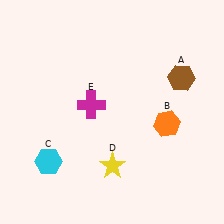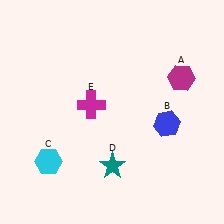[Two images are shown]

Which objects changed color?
A changed from brown to magenta. B changed from orange to blue. D changed from yellow to teal.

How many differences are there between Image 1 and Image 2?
There are 3 differences between the two images.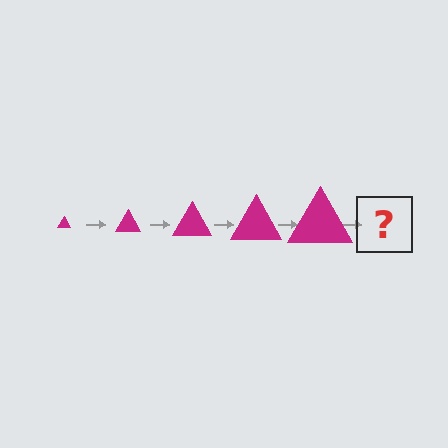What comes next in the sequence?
The next element should be a magenta triangle, larger than the previous one.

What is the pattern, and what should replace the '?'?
The pattern is that the triangle gets progressively larger each step. The '?' should be a magenta triangle, larger than the previous one.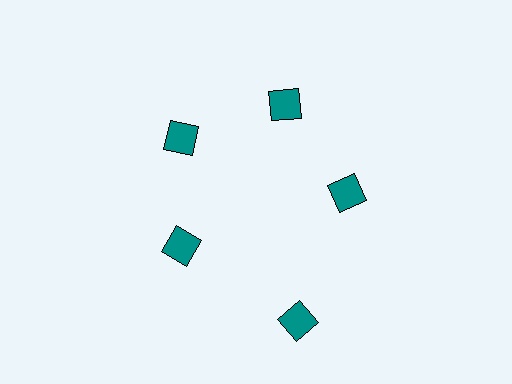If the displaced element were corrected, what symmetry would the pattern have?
It would have 5-fold rotational symmetry — the pattern would map onto itself every 72 degrees.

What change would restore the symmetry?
The symmetry would be restored by moving it inward, back onto the ring so that all 5 diamonds sit at equal angles and equal distance from the center.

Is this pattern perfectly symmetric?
No. The 5 teal diamonds are arranged in a ring, but one element near the 5 o'clock position is pushed outward from the center, breaking the 5-fold rotational symmetry.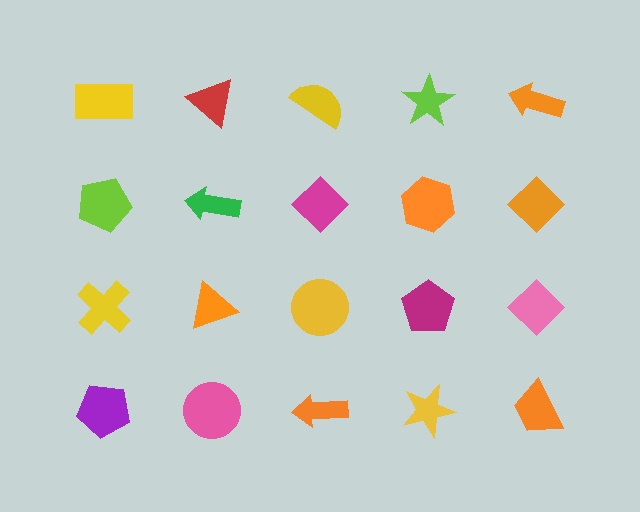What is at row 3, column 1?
A yellow cross.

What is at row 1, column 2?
A red triangle.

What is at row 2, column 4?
An orange hexagon.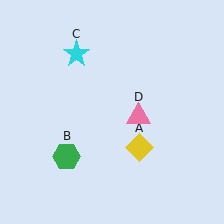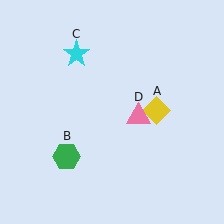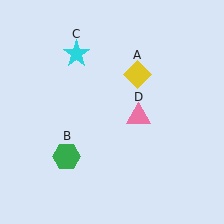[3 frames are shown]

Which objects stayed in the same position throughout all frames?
Green hexagon (object B) and cyan star (object C) and pink triangle (object D) remained stationary.